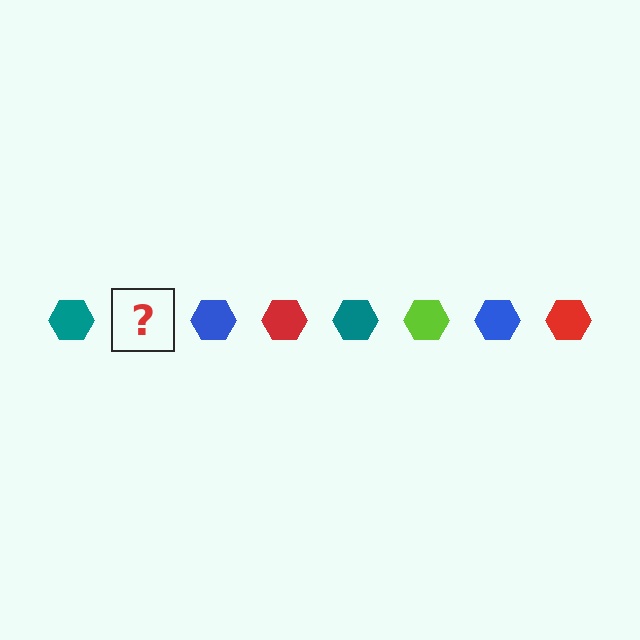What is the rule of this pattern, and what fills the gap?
The rule is that the pattern cycles through teal, lime, blue, red hexagons. The gap should be filled with a lime hexagon.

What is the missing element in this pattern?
The missing element is a lime hexagon.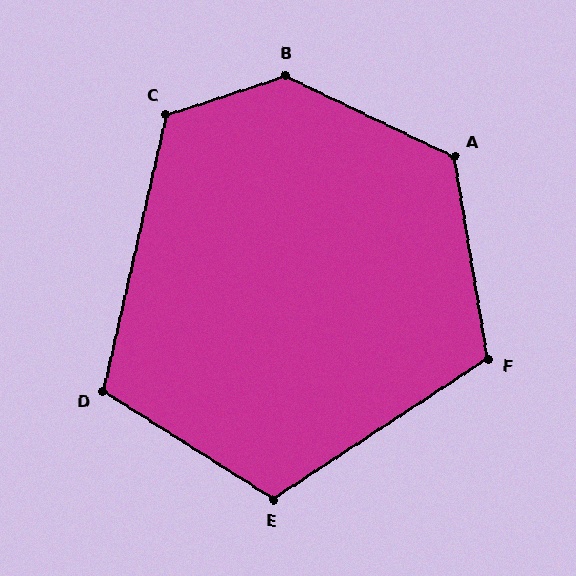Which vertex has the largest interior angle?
B, at approximately 137 degrees.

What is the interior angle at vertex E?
Approximately 114 degrees (obtuse).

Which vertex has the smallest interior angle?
D, at approximately 109 degrees.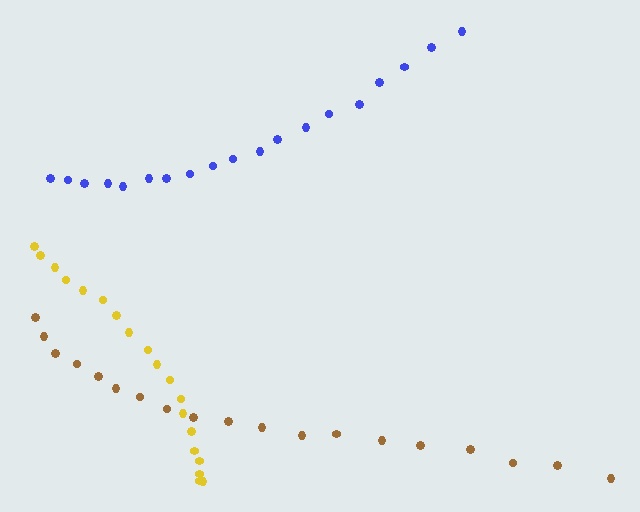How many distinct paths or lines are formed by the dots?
There are 3 distinct paths.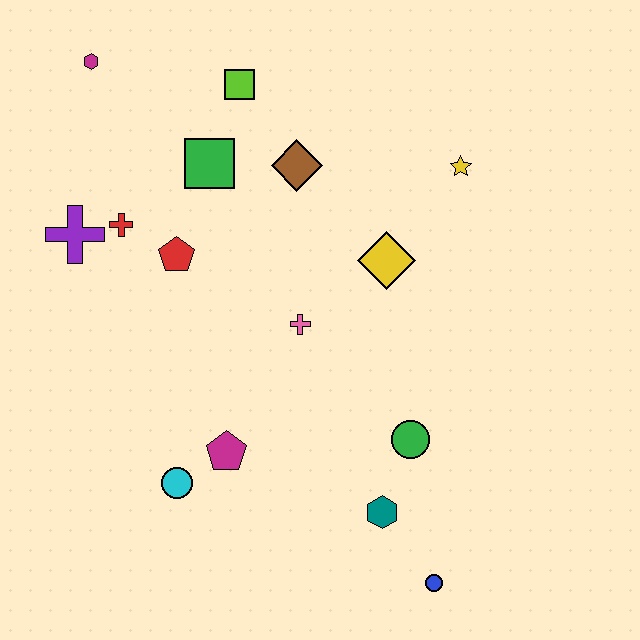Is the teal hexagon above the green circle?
No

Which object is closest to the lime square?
The green square is closest to the lime square.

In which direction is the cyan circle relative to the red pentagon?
The cyan circle is below the red pentagon.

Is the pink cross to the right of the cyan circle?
Yes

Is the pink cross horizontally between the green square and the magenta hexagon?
No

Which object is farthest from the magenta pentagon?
The magenta hexagon is farthest from the magenta pentagon.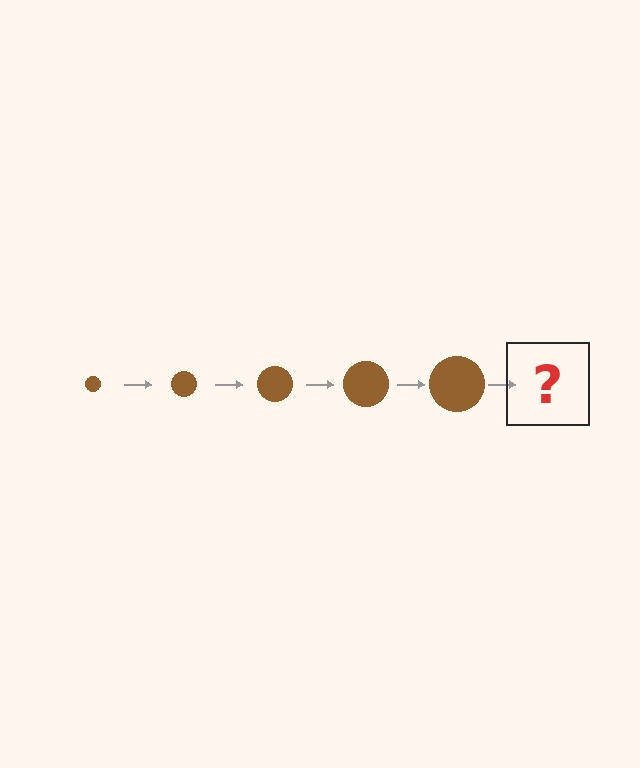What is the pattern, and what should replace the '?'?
The pattern is that the circle gets progressively larger each step. The '?' should be a brown circle, larger than the previous one.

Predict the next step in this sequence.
The next step is a brown circle, larger than the previous one.